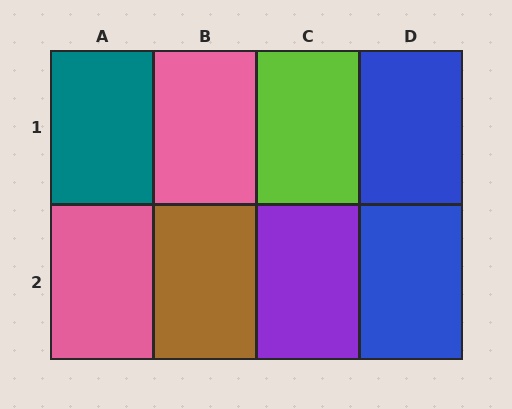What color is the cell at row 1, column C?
Lime.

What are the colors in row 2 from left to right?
Pink, brown, purple, blue.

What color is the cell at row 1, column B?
Pink.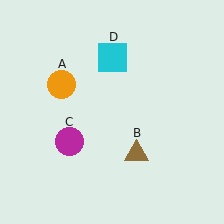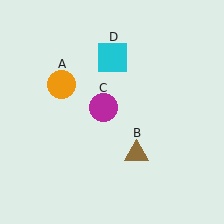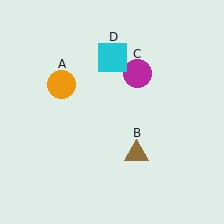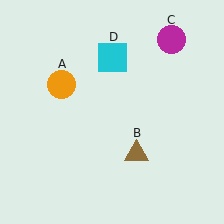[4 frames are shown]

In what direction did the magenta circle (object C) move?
The magenta circle (object C) moved up and to the right.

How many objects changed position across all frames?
1 object changed position: magenta circle (object C).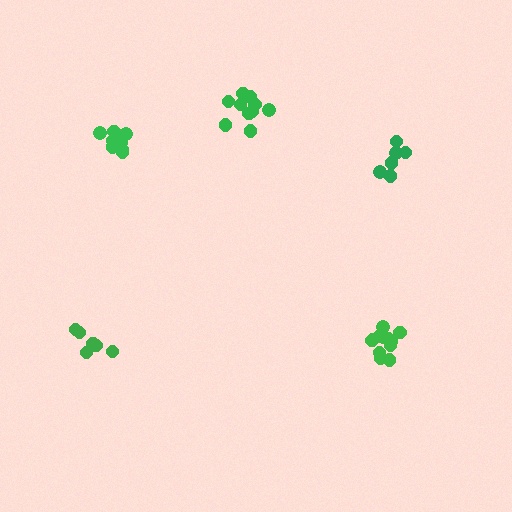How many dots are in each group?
Group 1: 6 dots, Group 2: 12 dots, Group 3: 6 dots, Group 4: 11 dots, Group 5: 10 dots (45 total).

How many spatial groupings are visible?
There are 5 spatial groupings.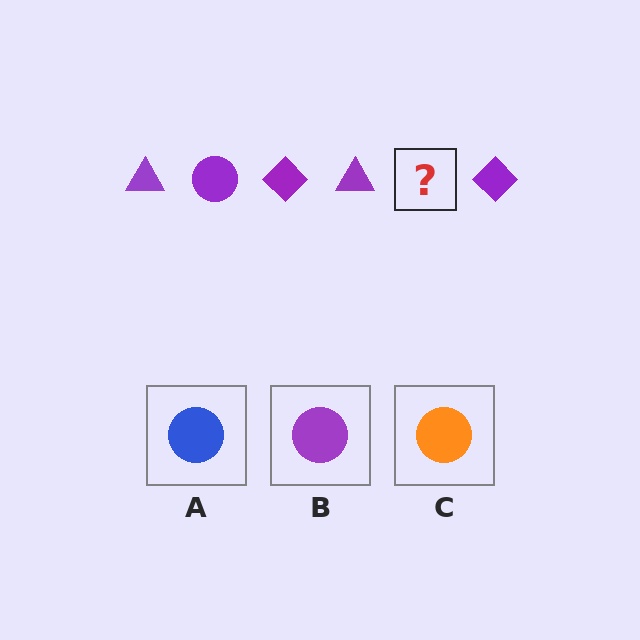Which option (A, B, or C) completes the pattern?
B.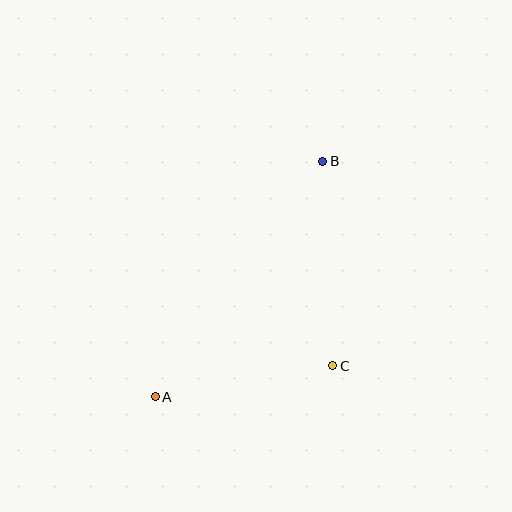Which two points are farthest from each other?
Points A and B are farthest from each other.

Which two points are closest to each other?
Points A and C are closest to each other.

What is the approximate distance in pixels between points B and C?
The distance between B and C is approximately 204 pixels.